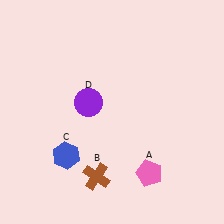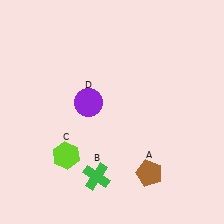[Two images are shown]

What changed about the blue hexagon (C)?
In Image 1, C is blue. In Image 2, it changed to lime.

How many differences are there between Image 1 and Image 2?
There are 3 differences between the two images.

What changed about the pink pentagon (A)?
In Image 1, A is pink. In Image 2, it changed to brown.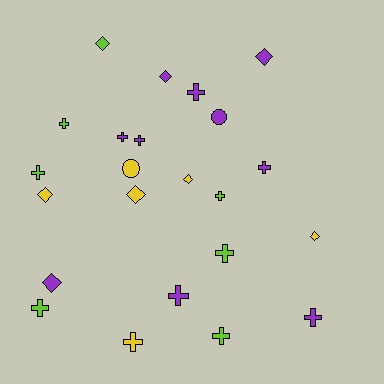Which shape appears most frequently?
Cross, with 13 objects.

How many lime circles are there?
There are no lime circles.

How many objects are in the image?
There are 23 objects.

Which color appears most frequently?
Purple, with 10 objects.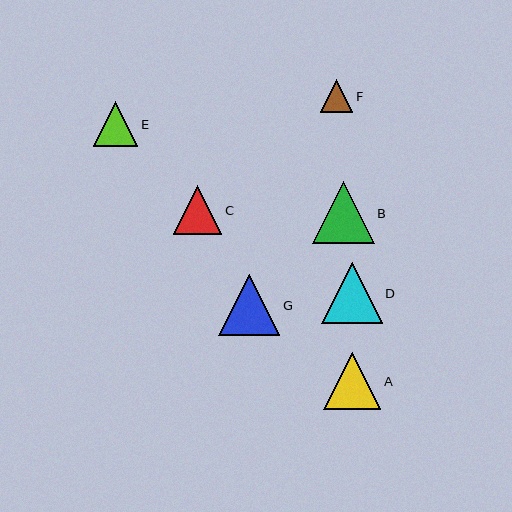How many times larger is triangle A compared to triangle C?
Triangle A is approximately 1.2 times the size of triangle C.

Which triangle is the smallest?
Triangle F is the smallest with a size of approximately 32 pixels.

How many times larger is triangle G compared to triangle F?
Triangle G is approximately 1.9 times the size of triangle F.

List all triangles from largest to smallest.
From largest to smallest: B, G, D, A, C, E, F.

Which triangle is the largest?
Triangle B is the largest with a size of approximately 62 pixels.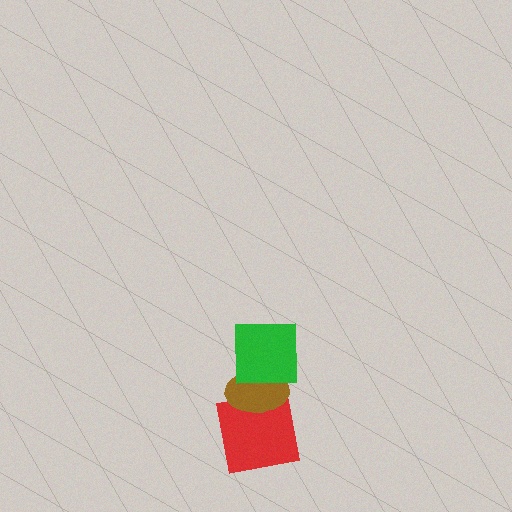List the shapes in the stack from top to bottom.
From top to bottom: the green square, the brown ellipse, the red square.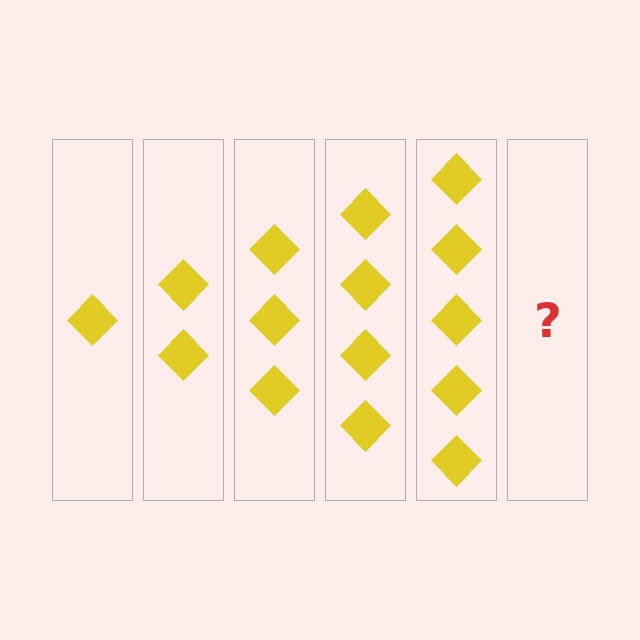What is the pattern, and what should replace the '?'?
The pattern is that each step adds one more diamond. The '?' should be 6 diamonds.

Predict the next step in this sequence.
The next step is 6 diamonds.